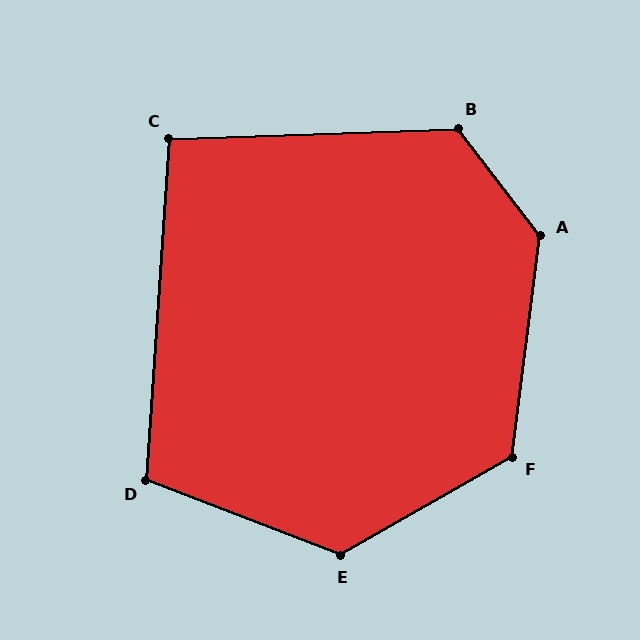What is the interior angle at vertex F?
Approximately 127 degrees (obtuse).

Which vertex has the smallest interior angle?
C, at approximately 96 degrees.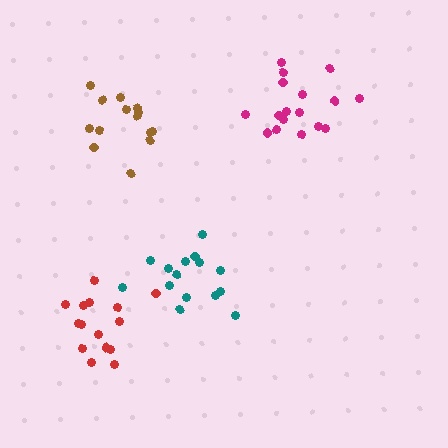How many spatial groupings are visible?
There are 4 spatial groupings.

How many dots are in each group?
Group 1: 17 dots, Group 2: 15 dots, Group 3: 15 dots, Group 4: 14 dots (61 total).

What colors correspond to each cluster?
The clusters are colored: magenta, teal, red, brown.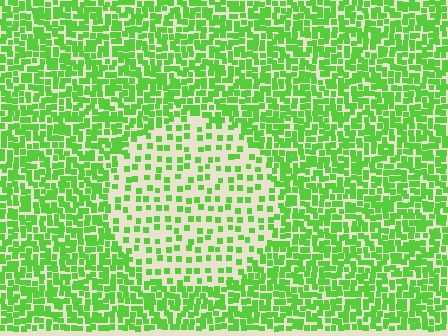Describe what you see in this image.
The image contains small lime elements arranged at two different densities. A circle-shaped region is visible where the elements are less densely packed than the surrounding area.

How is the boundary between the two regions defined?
The boundary is defined by a change in element density (approximately 2.5x ratio). All elements are the same color, size, and shape.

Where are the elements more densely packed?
The elements are more densely packed outside the circle boundary.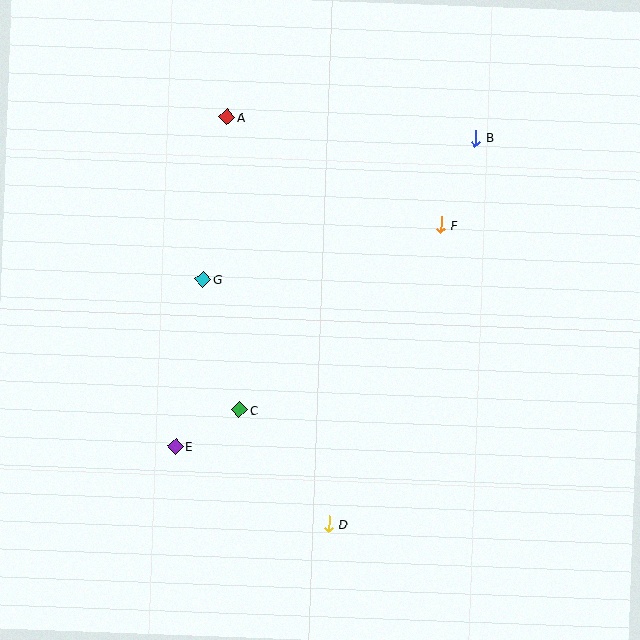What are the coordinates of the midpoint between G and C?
The midpoint between G and C is at (221, 345).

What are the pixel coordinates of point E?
Point E is at (176, 447).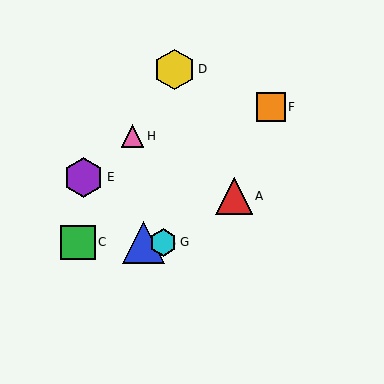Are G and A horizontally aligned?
No, G is at y≈242 and A is at y≈196.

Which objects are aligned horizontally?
Objects B, C, G are aligned horizontally.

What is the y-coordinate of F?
Object F is at y≈107.